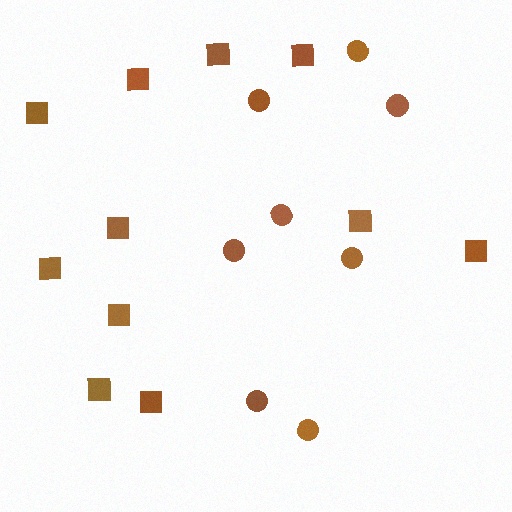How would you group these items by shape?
There are 2 groups: one group of circles (8) and one group of squares (11).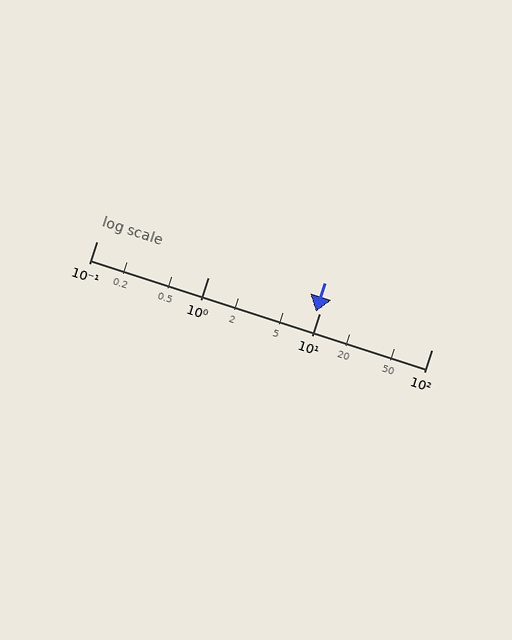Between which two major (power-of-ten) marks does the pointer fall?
The pointer is between 1 and 10.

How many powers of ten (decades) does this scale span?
The scale spans 3 decades, from 0.1 to 100.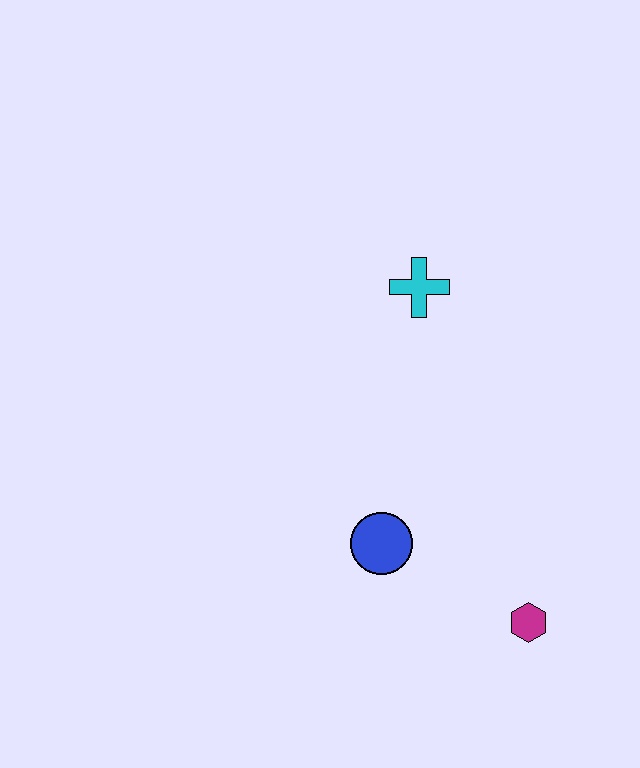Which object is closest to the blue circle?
The magenta hexagon is closest to the blue circle.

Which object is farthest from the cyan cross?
The magenta hexagon is farthest from the cyan cross.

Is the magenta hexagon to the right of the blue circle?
Yes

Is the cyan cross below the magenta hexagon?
No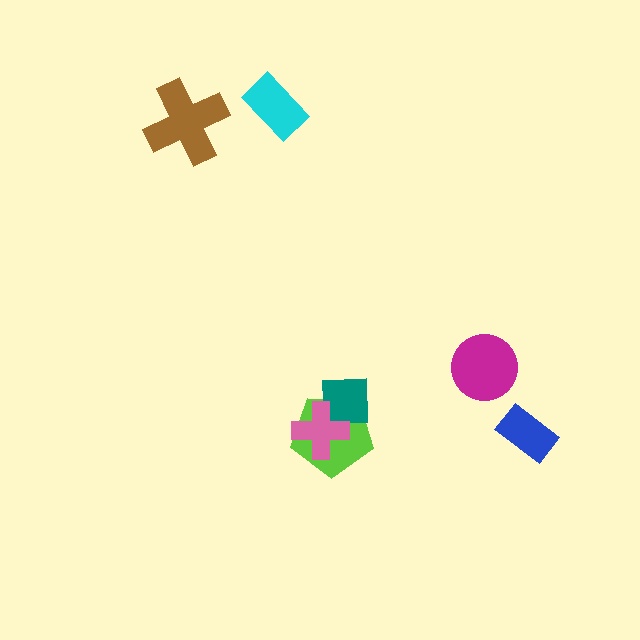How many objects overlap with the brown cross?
0 objects overlap with the brown cross.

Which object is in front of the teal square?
The pink cross is in front of the teal square.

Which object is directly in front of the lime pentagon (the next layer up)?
The teal square is directly in front of the lime pentagon.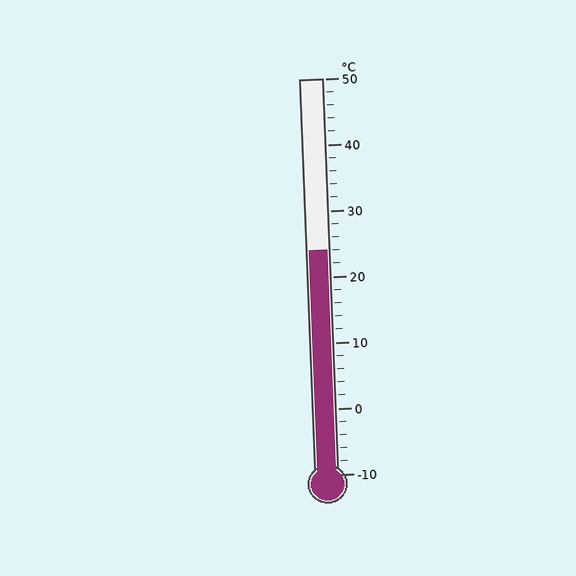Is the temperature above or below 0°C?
The temperature is above 0°C.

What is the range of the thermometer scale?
The thermometer scale ranges from -10°C to 50°C.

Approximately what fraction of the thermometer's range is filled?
The thermometer is filled to approximately 55% of its range.